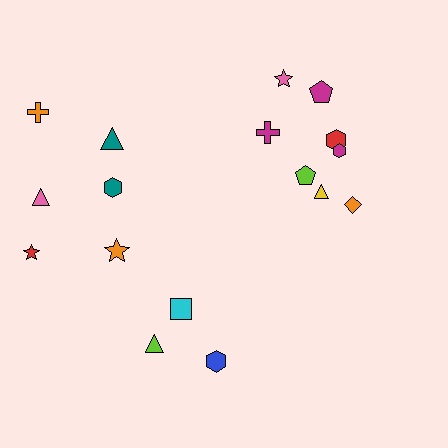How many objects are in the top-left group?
There are 6 objects.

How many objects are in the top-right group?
There are 8 objects.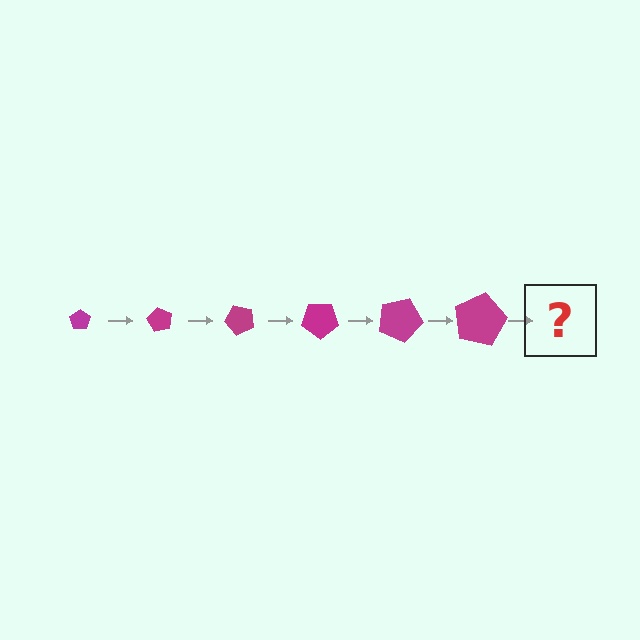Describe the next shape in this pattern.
It should be a pentagon, larger than the previous one and rotated 360 degrees from the start.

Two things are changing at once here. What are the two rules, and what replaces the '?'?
The two rules are that the pentagon grows larger each step and it rotates 60 degrees each step. The '?' should be a pentagon, larger than the previous one and rotated 360 degrees from the start.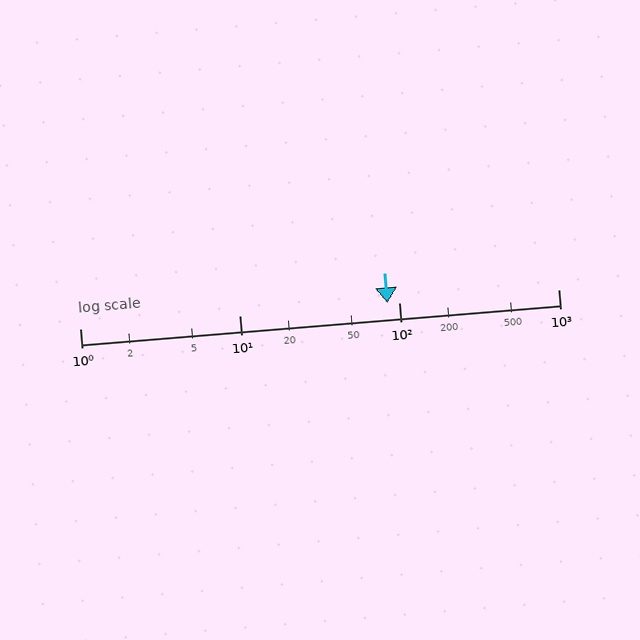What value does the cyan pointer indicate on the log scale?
The pointer indicates approximately 85.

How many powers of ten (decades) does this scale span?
The scale spans 3 decades, from 1 to 1000.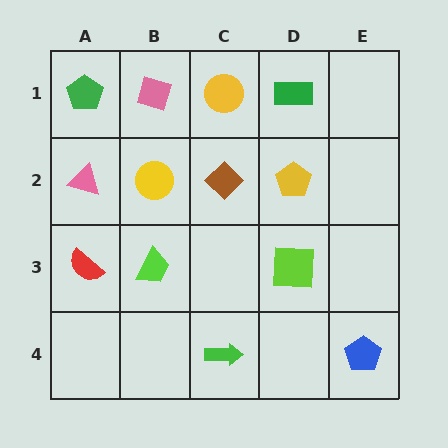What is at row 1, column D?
A green rectangle.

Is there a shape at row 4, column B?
No, that cell is empty.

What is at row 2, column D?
A yellow pentagon.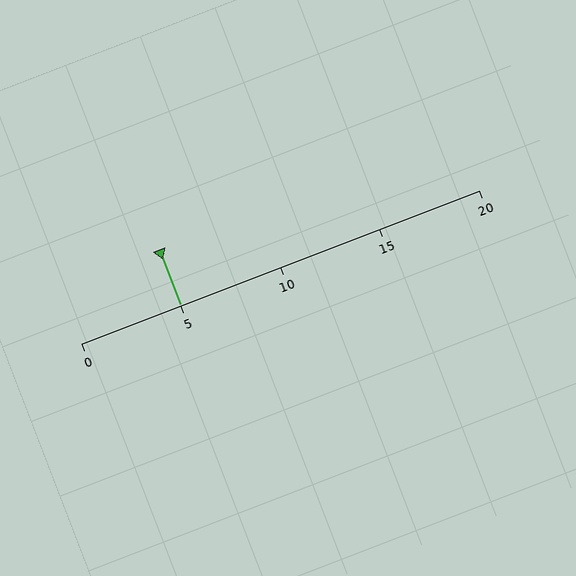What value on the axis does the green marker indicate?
The marker indicates approximately 5.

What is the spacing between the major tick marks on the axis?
The major ticks are spaced 5 apart.